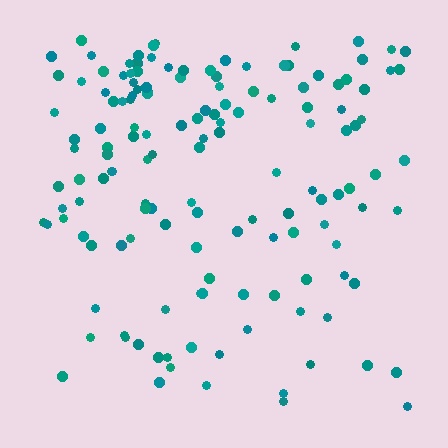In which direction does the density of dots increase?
From bottom to top, with the top side densest.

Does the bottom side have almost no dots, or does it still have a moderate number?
Still a moderate number, just noticeably fewer than the top.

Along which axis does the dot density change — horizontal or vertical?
Vertical.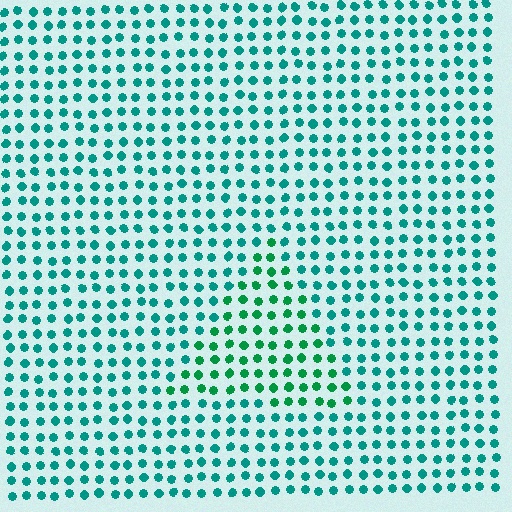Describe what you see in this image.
The image is filled with small teal elements in a uniform arrangement. A triangle-shaped region is visible where the elements are tinted to a slightly different hue, forming a subtle color boundary.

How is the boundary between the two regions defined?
The boundary is defined purely by a slight shift in hue (about 28 degrees). Spacing, size, and orientation are identical on both sides.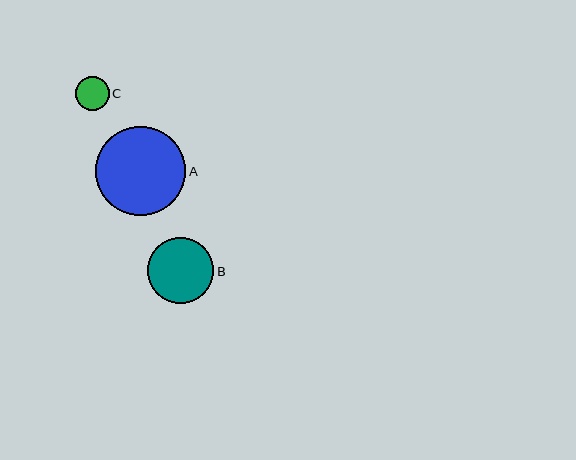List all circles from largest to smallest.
From largest to smallest: A, B, C.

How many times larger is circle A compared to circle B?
Circle A is approximately 1.4 times the size of circle B.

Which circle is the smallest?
Circle C is the smallest with a size of approximately 34 pixels.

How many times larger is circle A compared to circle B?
Circle A is approximately 1.4 times the size of circle B.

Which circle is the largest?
Circle A is the largest with a size of approximately 90 pixels.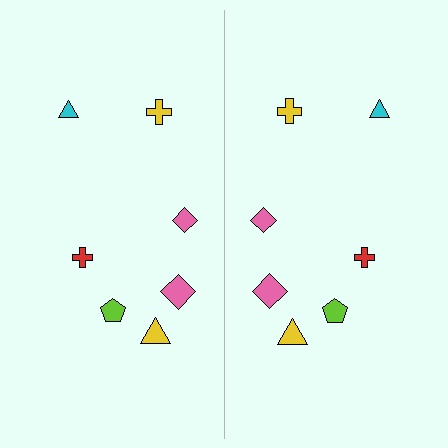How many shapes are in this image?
There are 14 shapes in this image.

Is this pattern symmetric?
Yes, this pattern has bilateral (reflection) symmetry.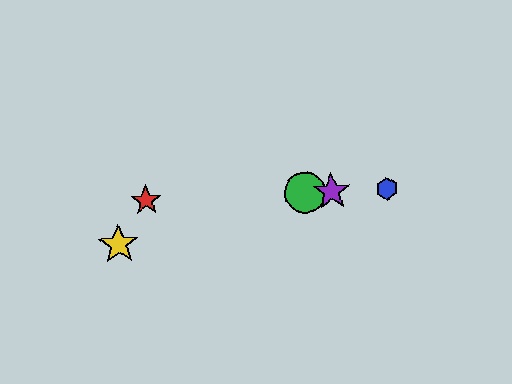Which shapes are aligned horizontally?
The red star, the blue hexagon, the green circle, the purple star are aligned horizontally.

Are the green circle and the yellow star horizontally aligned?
No, the green circle is at y≈193 and the yellow star is at y≈244.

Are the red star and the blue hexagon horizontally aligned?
Yes, both are at y≈200.